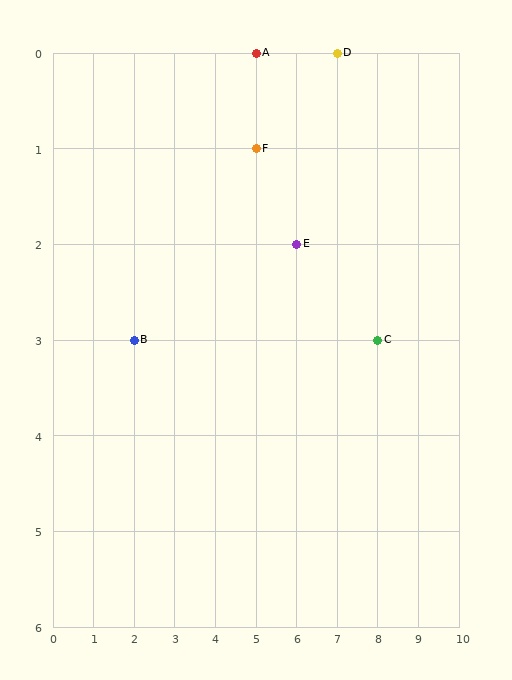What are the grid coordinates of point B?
Point B is at grid coordinates (2, 3).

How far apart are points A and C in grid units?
Points A and C are 3 columns and 3 rows apart (about 4.2 grid units diagonally).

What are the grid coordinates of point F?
Point F is at grid coordinates (5, 1).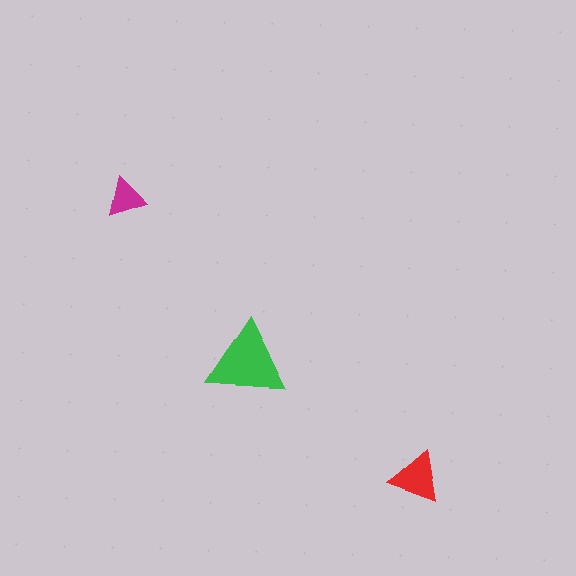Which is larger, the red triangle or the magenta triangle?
The red one.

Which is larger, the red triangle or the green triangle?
The green one.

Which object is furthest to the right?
The red triangle is rightmost.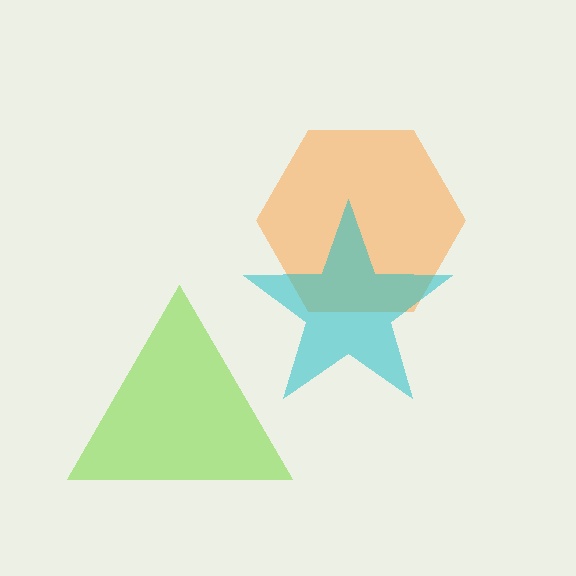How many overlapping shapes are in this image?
There are 3 overlapping shapes in the image.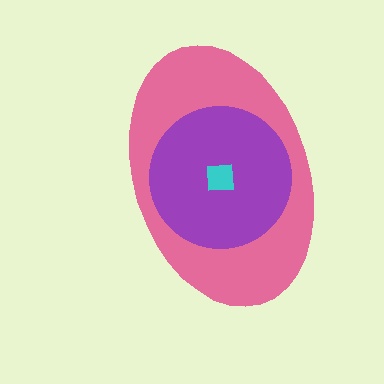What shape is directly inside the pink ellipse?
The purple circle.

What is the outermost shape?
The pink ellipse.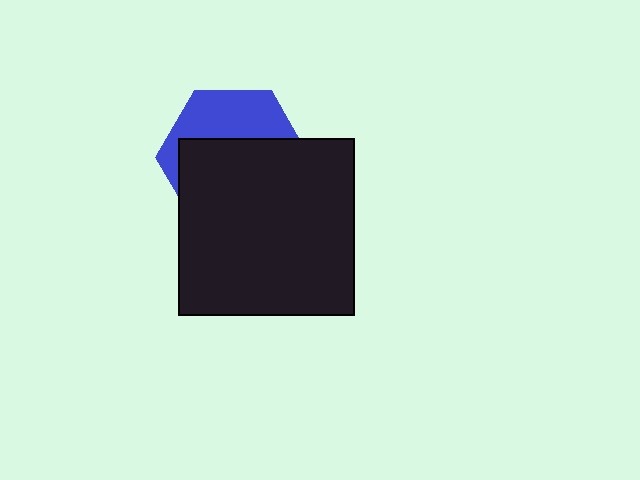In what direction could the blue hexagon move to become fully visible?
The blue hexagon could move up. That would shift it out from behind the black square entirely.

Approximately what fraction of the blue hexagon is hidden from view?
Roughly 63% of the blue hexagon is hidden behind the black square.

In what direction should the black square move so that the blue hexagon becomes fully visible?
The black square should move down. That is the shortest direction to clear the overlap and leave the blue hexagon fully visible.